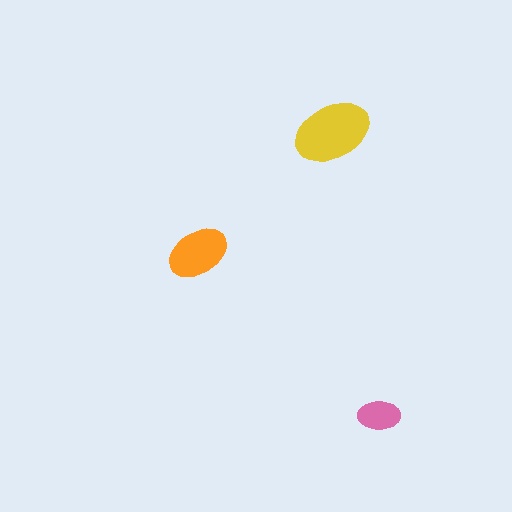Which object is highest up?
The yellow ellipse is topmost.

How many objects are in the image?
There are 3 objects in the image.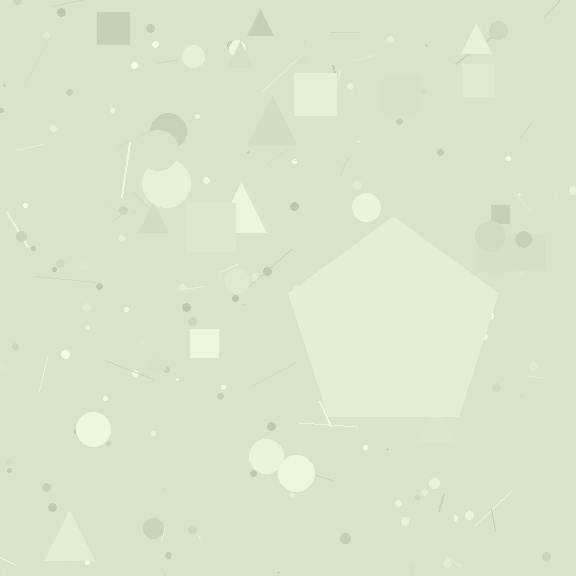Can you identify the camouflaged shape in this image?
The camouflaged shape is a pentagon.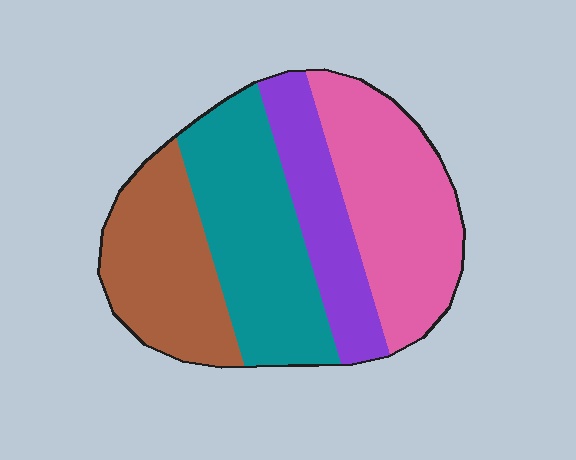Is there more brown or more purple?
Brown.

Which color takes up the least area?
Purple, at roughly 15%.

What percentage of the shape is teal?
Teal takes up about one third (1/3) of the shape.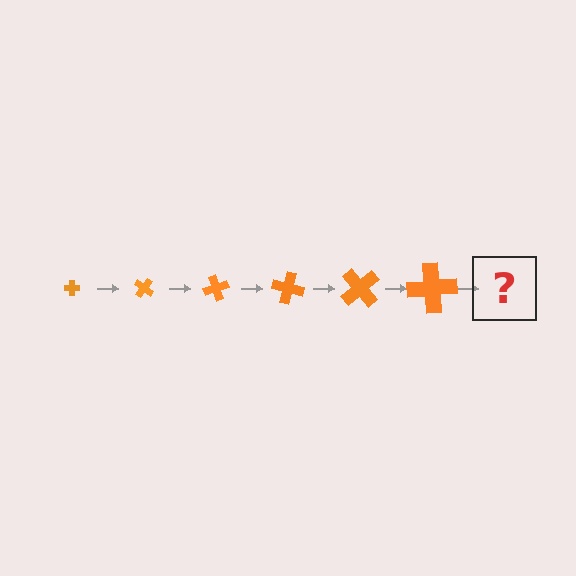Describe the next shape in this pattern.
It should be a cross, larger than the previous one and rotated 210 degrees from the start.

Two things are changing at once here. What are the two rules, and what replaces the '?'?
The two rules are that the cross grows larger each step and it rotates 35 degrees each step. The '?' should be a cross, larger than the previous one and rotated 210 degrees from the start.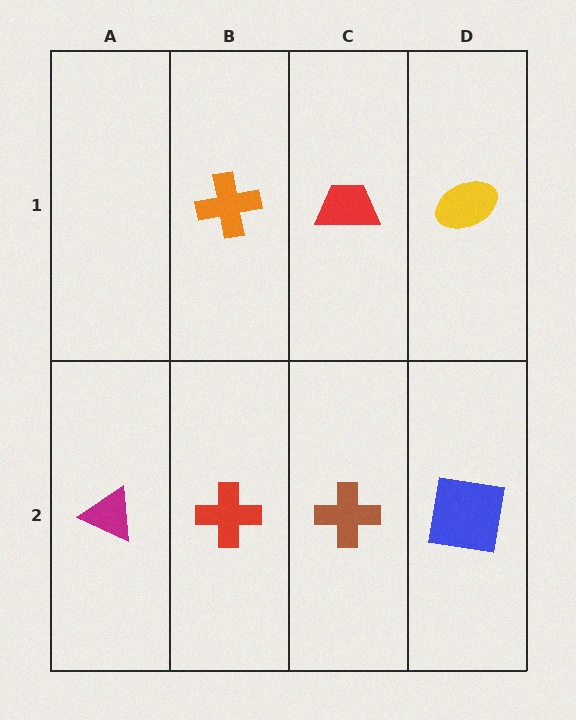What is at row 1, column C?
A red trapezoid.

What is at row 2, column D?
A blue square.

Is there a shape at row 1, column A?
No, that cell is empty.